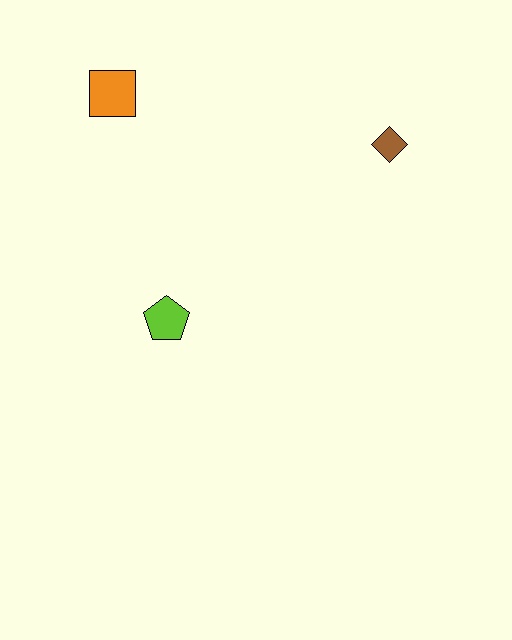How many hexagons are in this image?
There are no hexagons.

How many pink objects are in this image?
There are no pink objects.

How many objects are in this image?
There are 3 objects.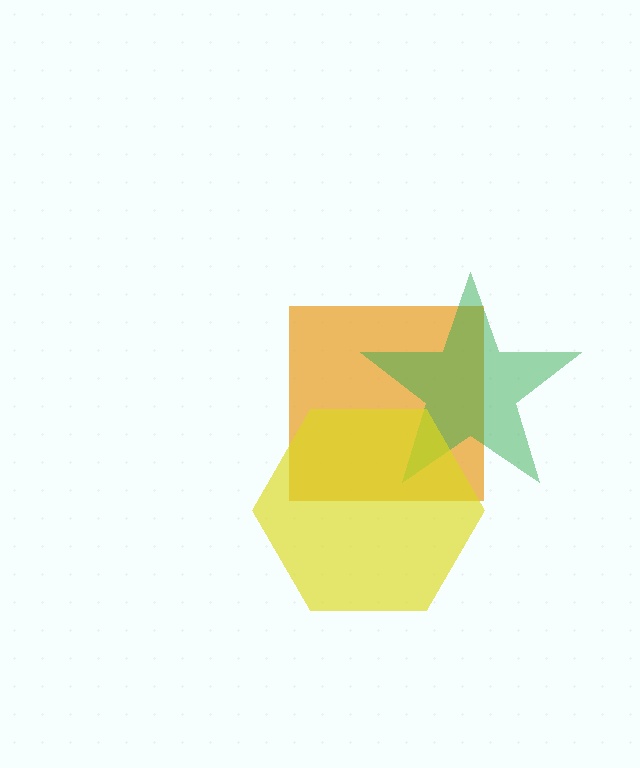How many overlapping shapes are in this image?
There are 3 overlapping shapes in the image.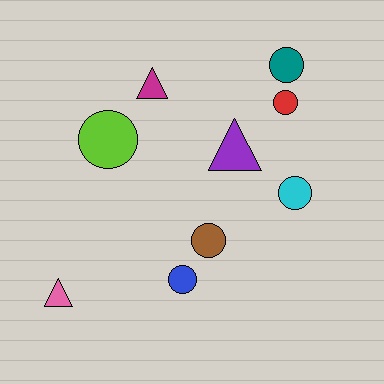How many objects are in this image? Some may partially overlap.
There are 9 objects.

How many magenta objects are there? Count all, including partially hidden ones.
There is 1 magenta object.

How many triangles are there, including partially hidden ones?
There are 3 triangles.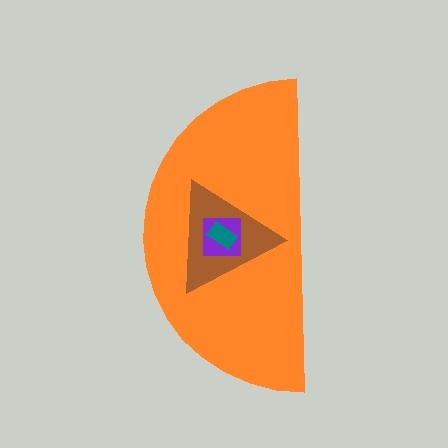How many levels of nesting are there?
4.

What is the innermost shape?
The teal rectangle.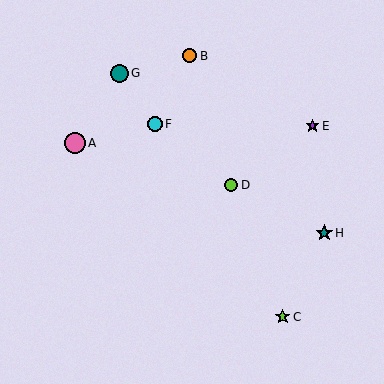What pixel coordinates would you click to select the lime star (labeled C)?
Click at (283, 317) to select the lime star C.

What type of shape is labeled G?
Shape G is a teal circle.